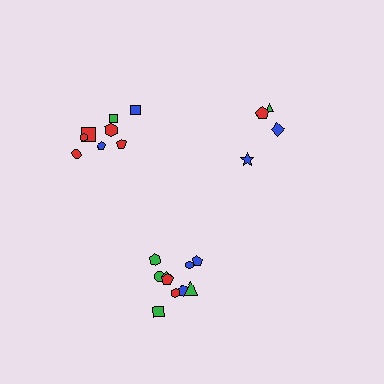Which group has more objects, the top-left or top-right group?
The top-left group.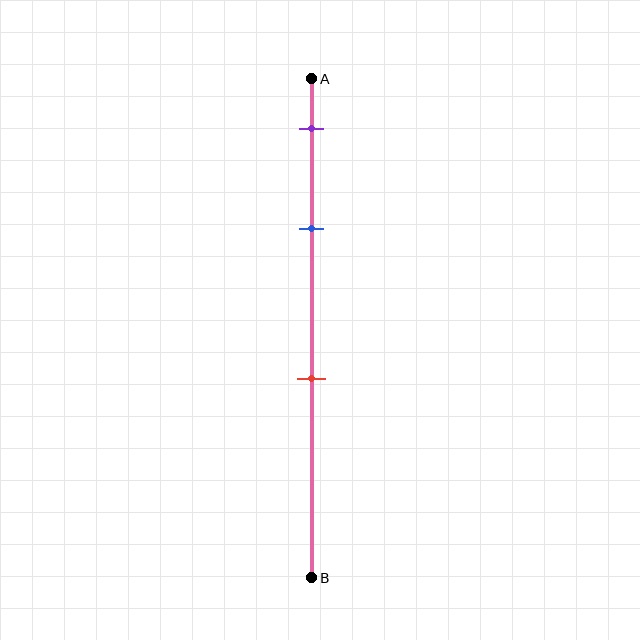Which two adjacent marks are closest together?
The purple and blue marks are the closest adjacent pair.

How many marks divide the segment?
There are 3 marks dividing the segment.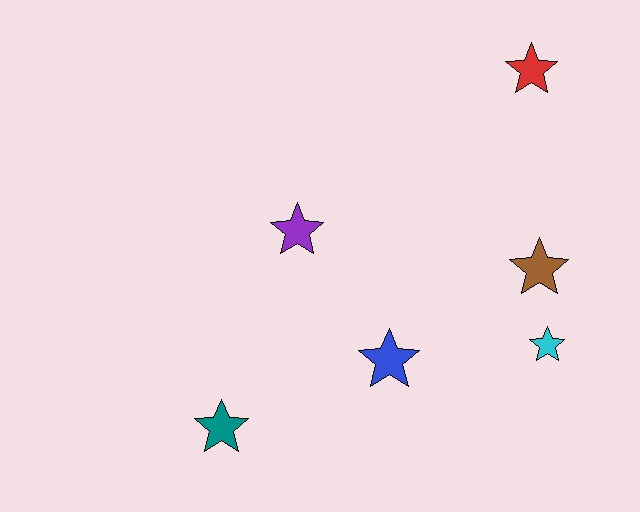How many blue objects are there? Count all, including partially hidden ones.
There is 1 blue object.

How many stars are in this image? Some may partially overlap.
There are 6 stars.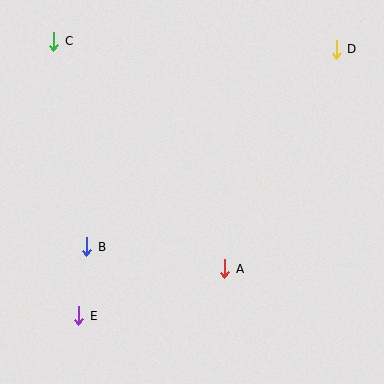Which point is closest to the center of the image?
Point A at (225, 269) is closest to the center.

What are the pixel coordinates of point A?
Point A is at (225, 269).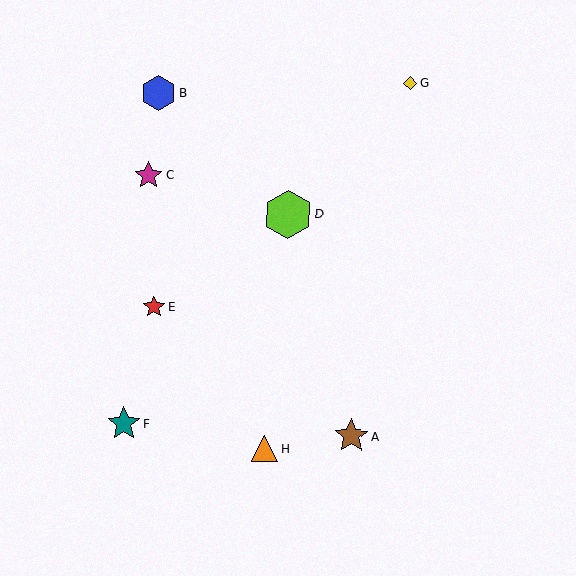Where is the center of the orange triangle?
The center of the orange triangle is at (265, 449).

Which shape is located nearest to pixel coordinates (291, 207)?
The lime hexagon (labeled D) at (288, 214) is nearest to that location.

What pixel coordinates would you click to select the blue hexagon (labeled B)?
Click at (159, 93) to select the blue hexagon B.